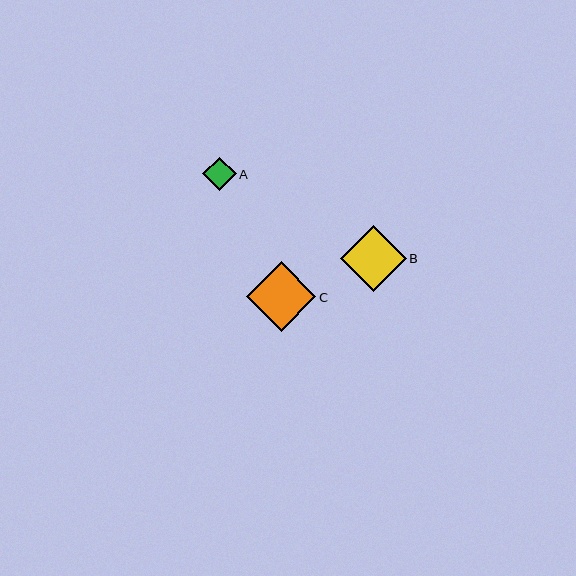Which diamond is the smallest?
Diamond A is the smallest with a size of approximately 34 pixels.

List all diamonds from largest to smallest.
From largest to smallest: C, B, A.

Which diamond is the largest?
Diamond C is the largest with a size of approximately 69 pixels.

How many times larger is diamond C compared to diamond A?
Diamond C is approximately 2.0 times the size of diamond A.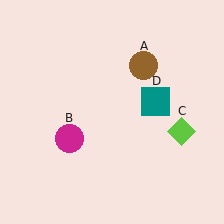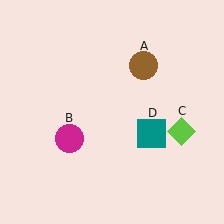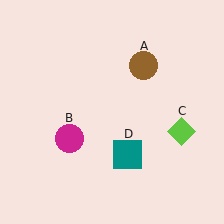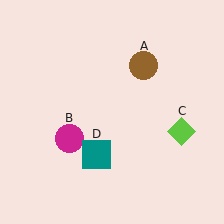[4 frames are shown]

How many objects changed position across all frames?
1 object changed position: teal square (object D).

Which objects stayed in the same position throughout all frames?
Brown circle (object A) and magenta circle (object B) and lime diamond (object C) remained stationary.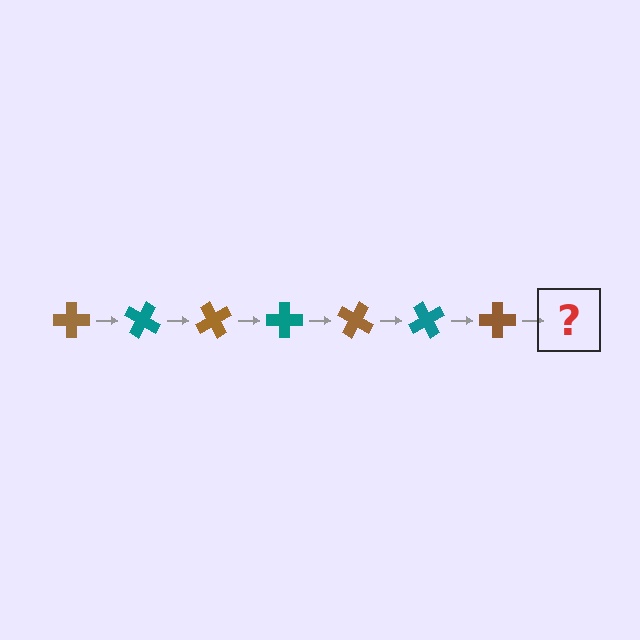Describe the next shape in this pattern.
It should be a teal cross, rotated 210 degrees from the start.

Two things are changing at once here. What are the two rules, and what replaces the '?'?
The two rules are that it rotates 30 degrees each step and the color cycles through brown and teal. The '?' should be a teal cross, rotated 210 degrees from the start.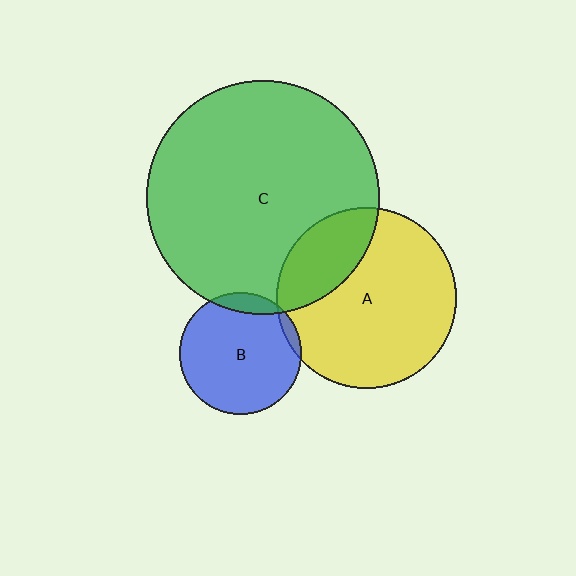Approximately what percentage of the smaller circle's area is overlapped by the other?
Approximately 10%.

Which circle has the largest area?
Circle C (green).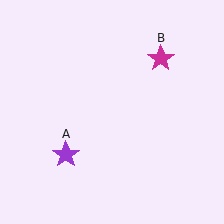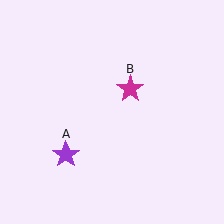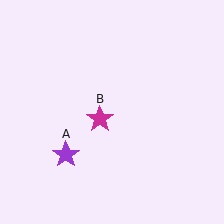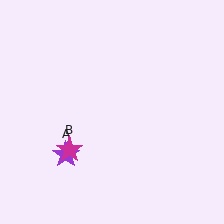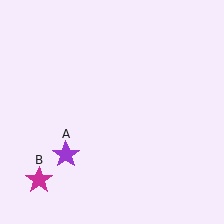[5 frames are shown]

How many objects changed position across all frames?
1 object changed position: magenta star (object B).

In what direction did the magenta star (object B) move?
The magenta star (object B) moved down and to the left.